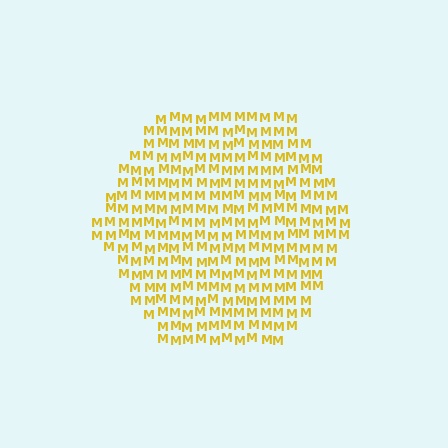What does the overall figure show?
The overall figure shows a hexagon.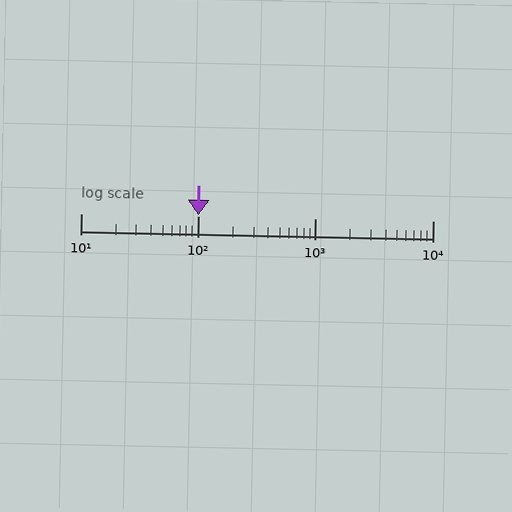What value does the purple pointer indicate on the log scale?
The pointer indicates approximately 100.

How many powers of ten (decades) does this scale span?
The scale spans 3 decades, from 10 to 10000.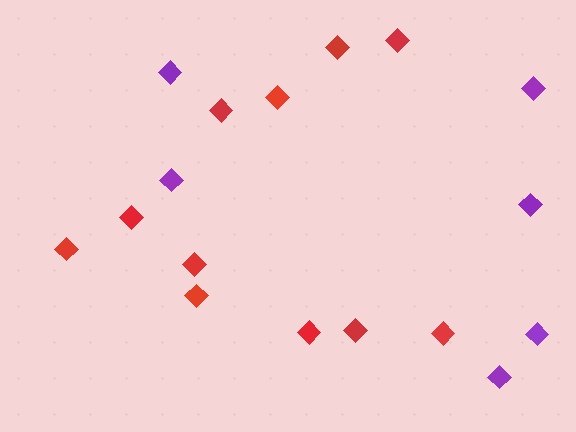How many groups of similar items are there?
There are 2 groups: one group of purple diamonds (6) and one group of red diamonds (11).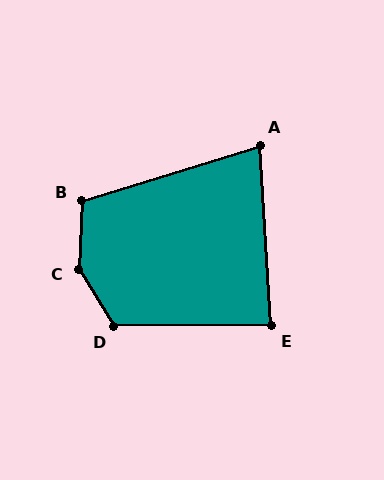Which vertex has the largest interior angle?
C, at approximately 146 degrees.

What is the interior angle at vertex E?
Approximately 87 degrees (approximately right).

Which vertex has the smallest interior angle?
A, at approximately 76 degrees.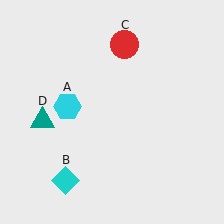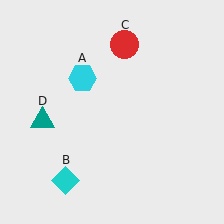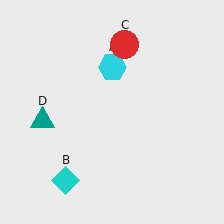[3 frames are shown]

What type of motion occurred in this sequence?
The cyan hexagon (object A) rotated clockwise around the center of the scene.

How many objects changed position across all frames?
1 object changed position: cyan hexagon (object A).